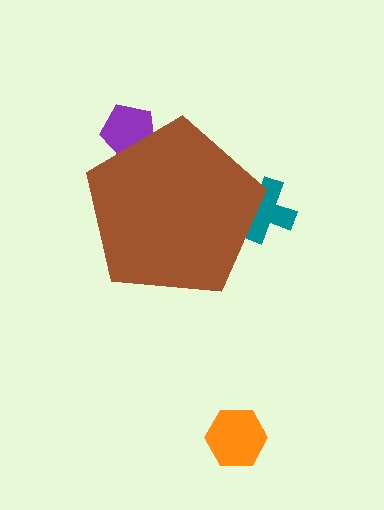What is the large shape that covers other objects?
A brown pentagon.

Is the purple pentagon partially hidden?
Yes, the purple pentagon is partially hidden behind the brown pentagon.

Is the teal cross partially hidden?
Yes, the teal cross is partially hidden behind the brown pentagon.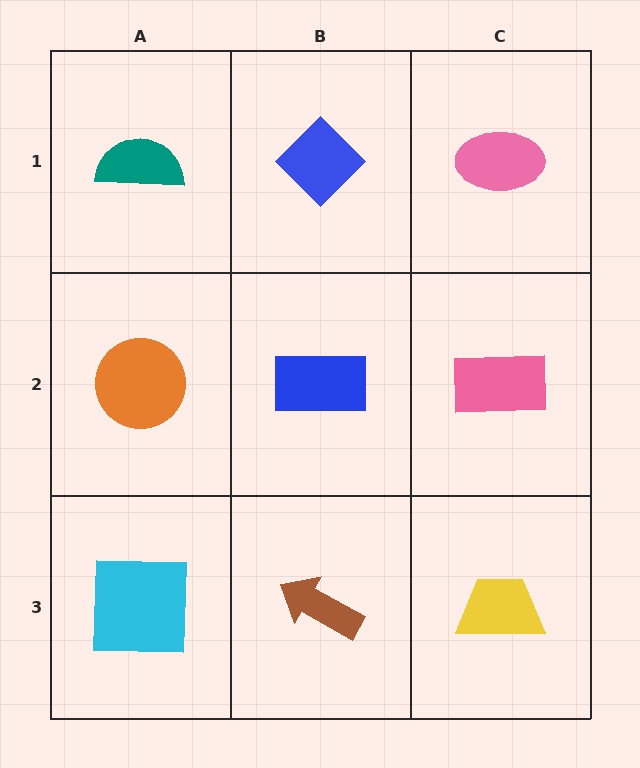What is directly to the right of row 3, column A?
A brown arrow.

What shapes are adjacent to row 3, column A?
An orange circle (row 2, column A), a brown arrow (row 3, column B).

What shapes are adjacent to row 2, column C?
A pink ellipse (row 1, column C), a yellow trapezoid (row 3, column C), a blue rectangle (row 2, column B).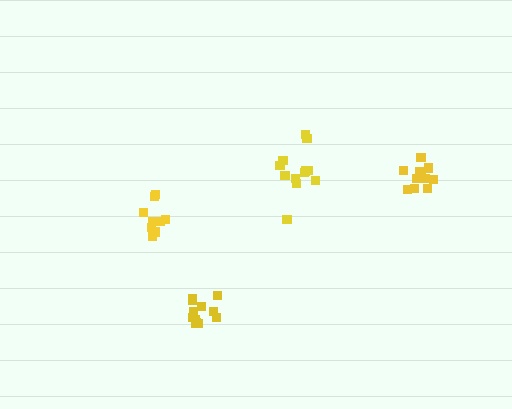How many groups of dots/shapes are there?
There are 4 groups.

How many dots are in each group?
Group 1: 9 dots, Group 2: 12 dots, Group 3: 13 dots, Group 4: 12 dots (46 total).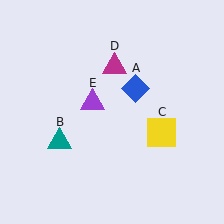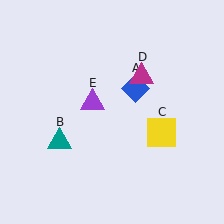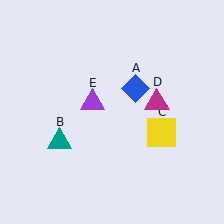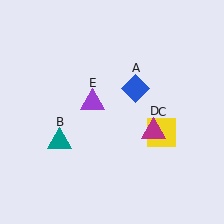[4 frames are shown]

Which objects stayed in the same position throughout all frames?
Blue diamond (object A) and teal triangle (object B) and yellow square (object C) and purple triangle (object E) remained stationary.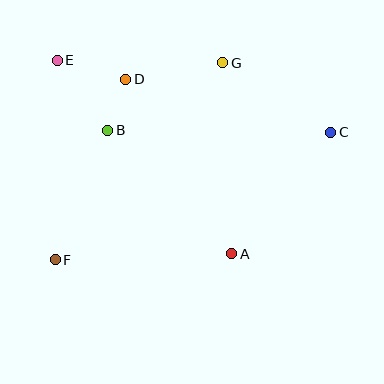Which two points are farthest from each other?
Points C and F are farthest from each other.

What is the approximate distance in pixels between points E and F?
The distance between E and F is approximately 199 pixels.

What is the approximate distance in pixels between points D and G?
The distance between D and G is approximately 98 pixels.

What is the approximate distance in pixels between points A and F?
The distance between A and F is approximately 177 pixels.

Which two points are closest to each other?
Points B and D are closest to each other.